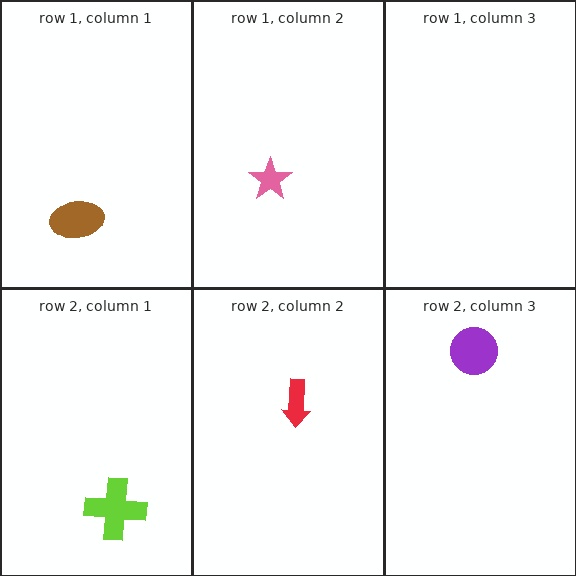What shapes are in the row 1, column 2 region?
The pink star.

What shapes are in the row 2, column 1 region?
The lime cross.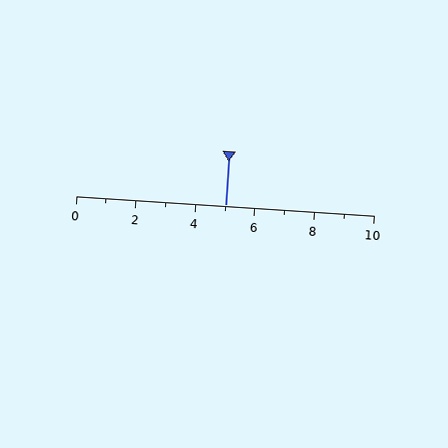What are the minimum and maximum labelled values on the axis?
The axis runs from 0 to 10.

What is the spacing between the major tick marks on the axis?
The major ticks are spaced 2 apart.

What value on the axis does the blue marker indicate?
The marker indicates approximately 5.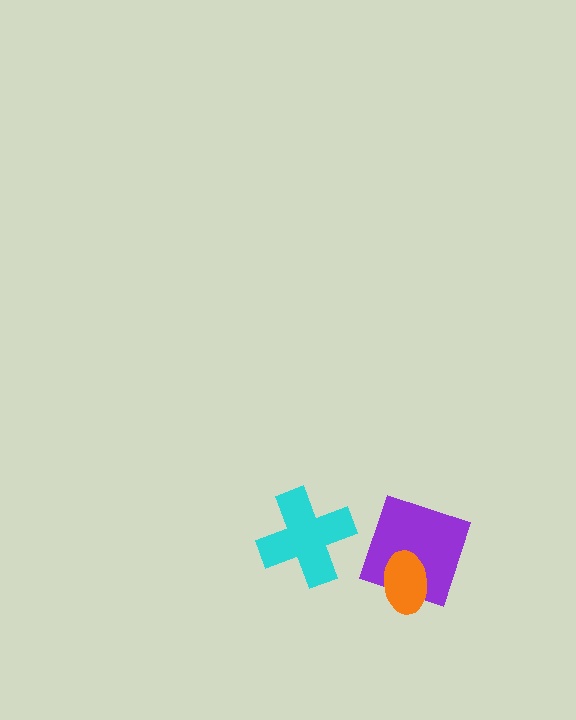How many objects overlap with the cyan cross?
0 objects overlap with the cyan cross.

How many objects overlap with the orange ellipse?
1 object overlaps with the orange ellipse.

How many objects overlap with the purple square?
1 object overlaps with the purple square.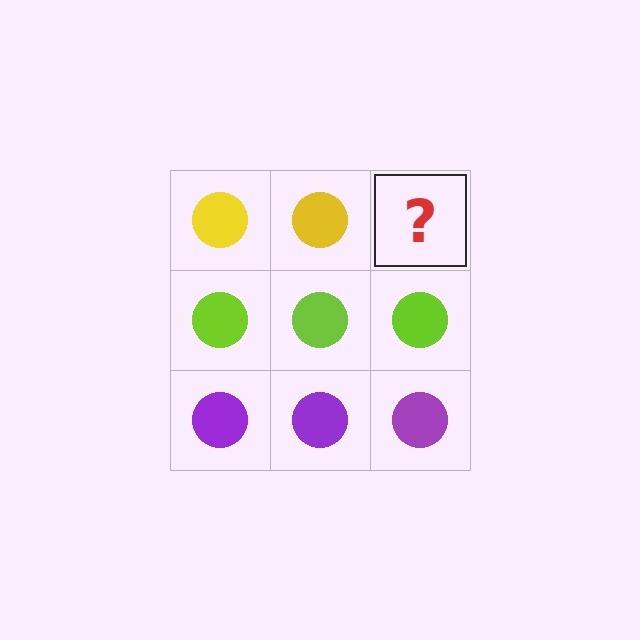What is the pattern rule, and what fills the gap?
The rule is that each row has a consistent color. The gap should be filled with a yellow circle.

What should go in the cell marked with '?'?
The missing cell should contain a yellow circle.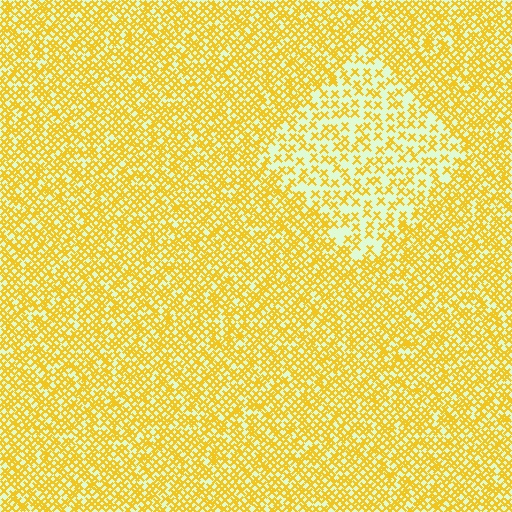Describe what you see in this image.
The image contains small yellow elements arranged at two different densities. A diamond-shaped region is visible where the elements are less densely packed than the surrounding area.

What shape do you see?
I see a diamond.